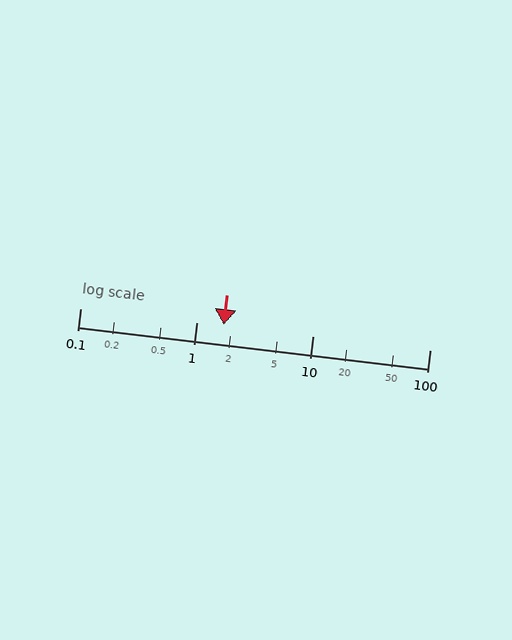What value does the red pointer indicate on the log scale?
The pointer indicates approximately 1.7.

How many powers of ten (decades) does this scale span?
The scale spans 3 decades, from 0.1 to 100.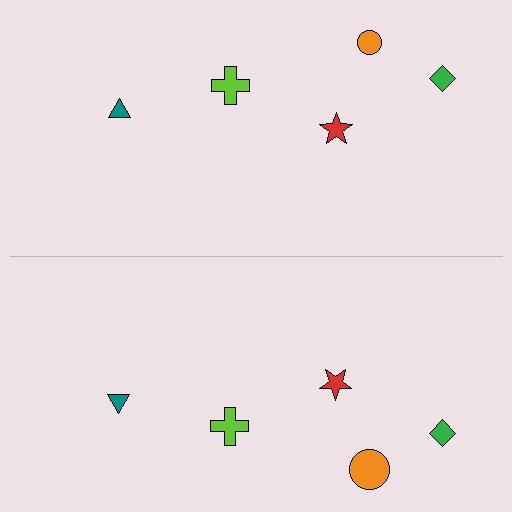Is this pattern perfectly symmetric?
No, the pattern is not perfectly symmetric. The orange circle on the bottom side has a different size than its mirror counterpart.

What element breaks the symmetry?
The orange circle on the bottom side has a different size than its mirror counterpart.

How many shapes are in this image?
There are 10 shapes in this image.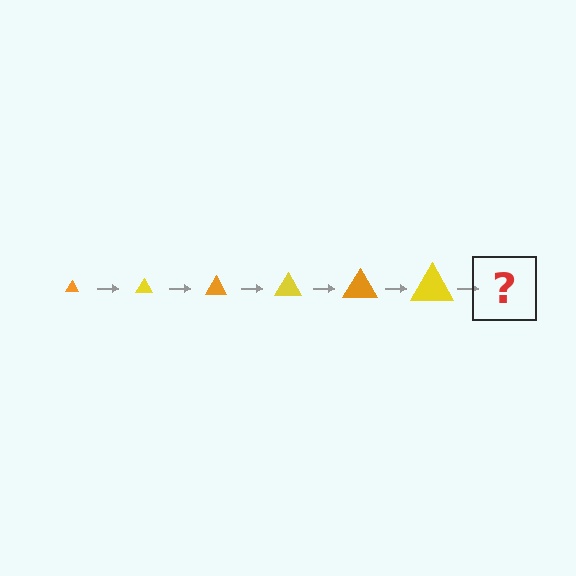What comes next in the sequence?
The next element should be an orange triangle, larger than the previous one.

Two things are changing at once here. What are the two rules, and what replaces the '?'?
The two rules are that the triangle grows larger each step and the color cycles through orange and yellow. The '?' should be an orange triangle, larger than the previous one.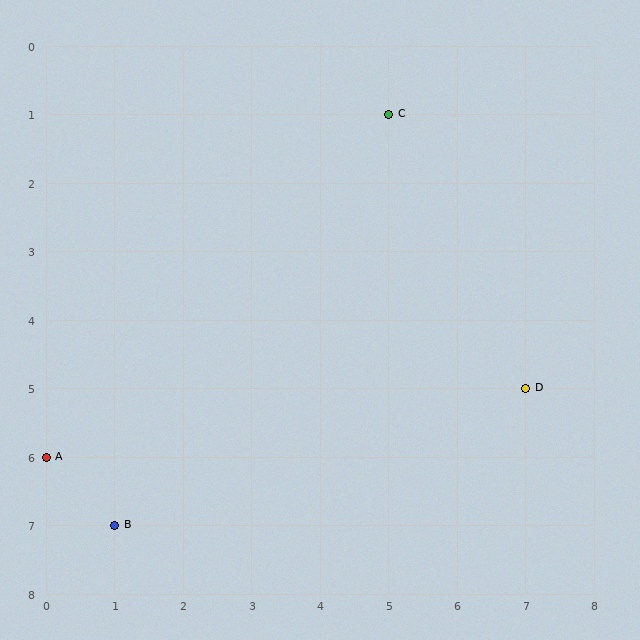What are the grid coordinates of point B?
Point B is at grid coordinates (1, 7).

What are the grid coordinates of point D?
Point D is at grid coordinates (7, 5).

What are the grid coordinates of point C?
Point C is at grid coordinates (5, 1).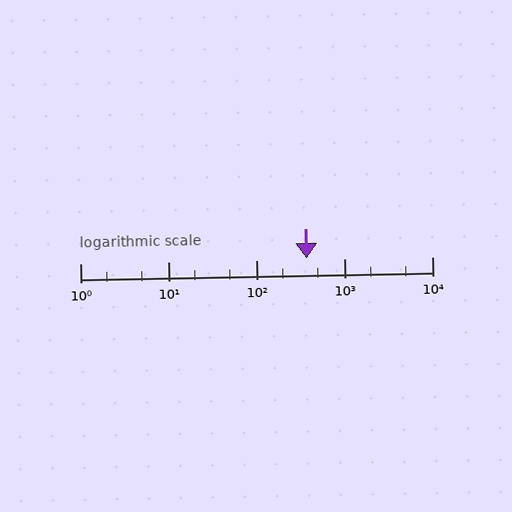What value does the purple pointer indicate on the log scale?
The pointer indicates approximately 370.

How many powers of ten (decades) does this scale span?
The scale spans 4 decades, from 1 to 10000.